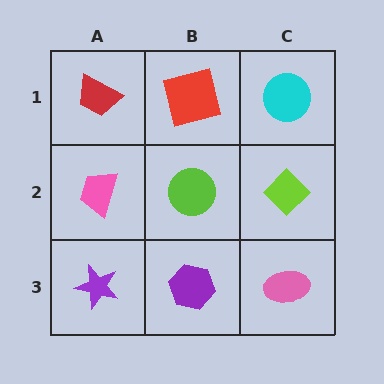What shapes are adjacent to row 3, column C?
A lime diamond (row 2, column C), a purple hexagon (row 3, column B).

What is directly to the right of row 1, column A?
A red square.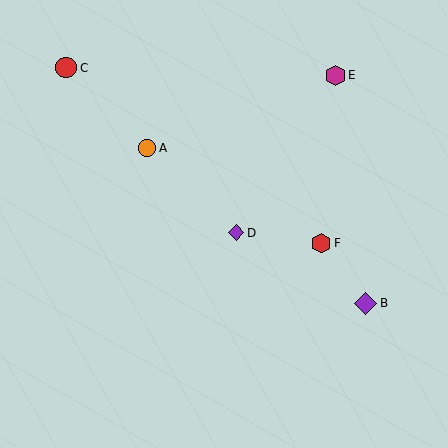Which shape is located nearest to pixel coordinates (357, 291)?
The purple diamond (labeled B) at (366, 303) is nearest to that location.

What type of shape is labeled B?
Shape B is a purple diamond.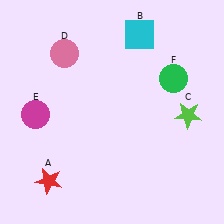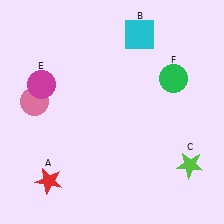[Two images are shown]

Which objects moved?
The objects that moved are: the lime star (C), the pink circle (D), the magenta circle (E).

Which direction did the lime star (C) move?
The lime star (C) moved down.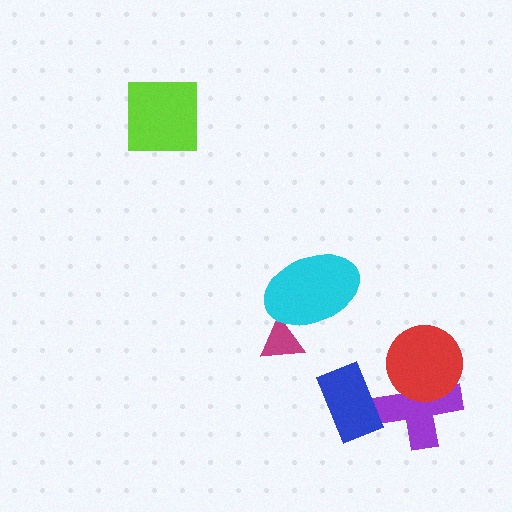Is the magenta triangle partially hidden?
Yes, it is partially covered by another shape.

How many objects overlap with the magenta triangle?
1 object overlaps with the magenta triangle.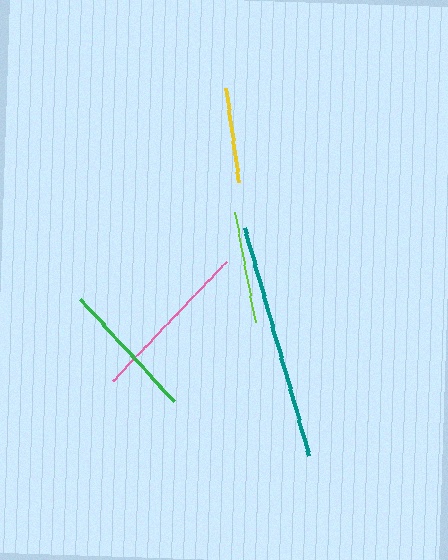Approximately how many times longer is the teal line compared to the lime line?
The teal line is approximately 2.1 times the length of the lime line.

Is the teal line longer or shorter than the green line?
The teal line is longer than the green line.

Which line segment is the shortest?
The yellow line is the shortest at approximately 95 pixels.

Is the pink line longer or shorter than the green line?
The pink line is longer than the green line.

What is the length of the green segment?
The green segment is approximately 138 pixels long.